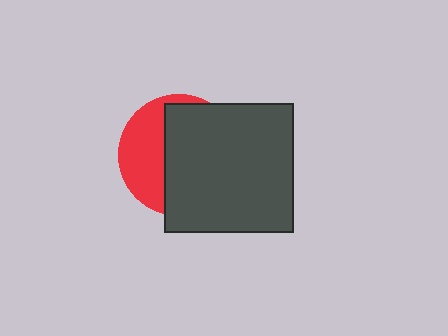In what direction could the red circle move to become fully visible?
The red circle could move left. That would shift it out from behind the dark gray square entirely.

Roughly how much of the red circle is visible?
A small part of it is visible (roughly 37%).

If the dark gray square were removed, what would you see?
You would see the complete red circle.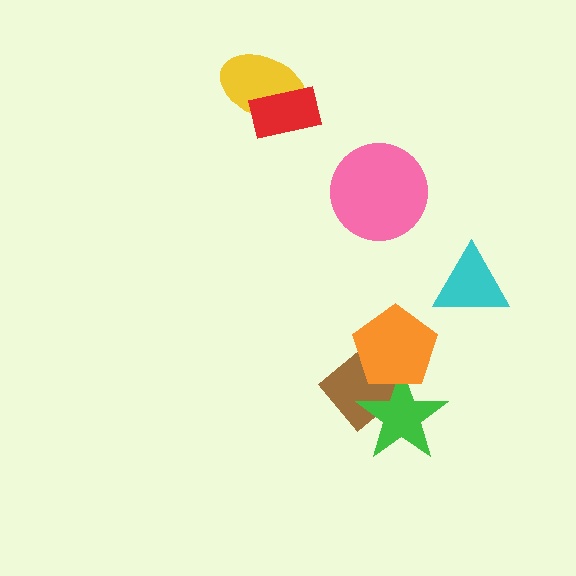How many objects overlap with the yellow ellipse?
1 object overlaps with the yellow ellipse.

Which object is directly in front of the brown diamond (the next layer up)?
The green star is directly in front of the brown diamond.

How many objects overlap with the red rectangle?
1 object overlaps with the red rectangle.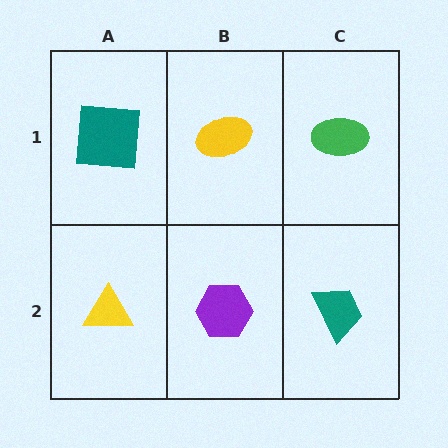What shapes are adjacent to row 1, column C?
A teal trapezoid (row 2, column C), a yellow ellipse (row 1, column B).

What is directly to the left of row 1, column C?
A yellow ellipse.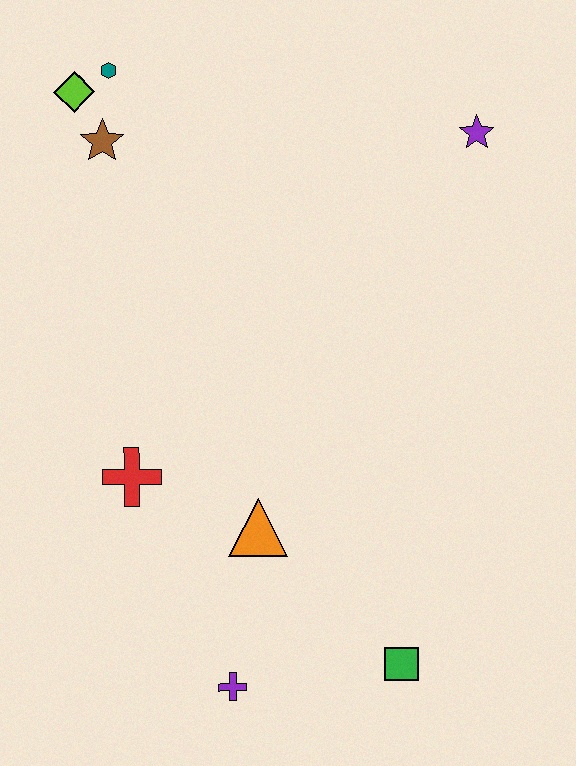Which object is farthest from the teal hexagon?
The green square is farthest from the teal hexagon.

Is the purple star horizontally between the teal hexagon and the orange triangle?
No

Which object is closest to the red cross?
The orange triangle is closest to the red cross.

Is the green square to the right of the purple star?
No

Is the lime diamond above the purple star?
Yes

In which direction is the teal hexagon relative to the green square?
The teal hexagon is above the green square.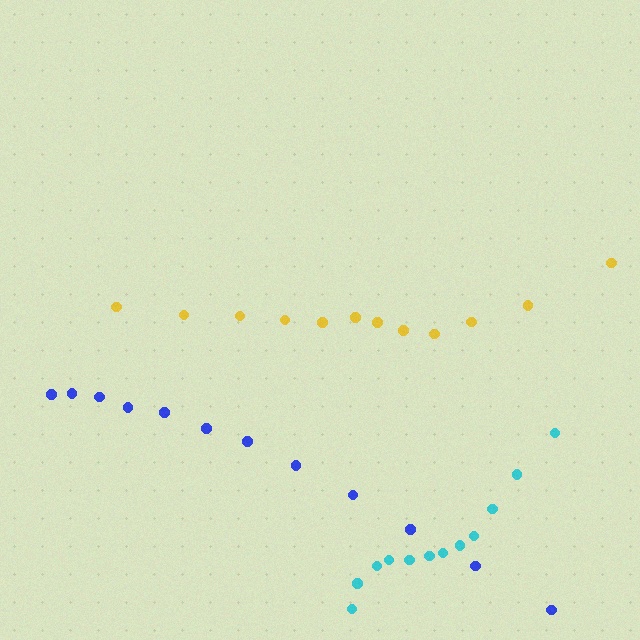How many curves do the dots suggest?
There are 3 distinct paths.